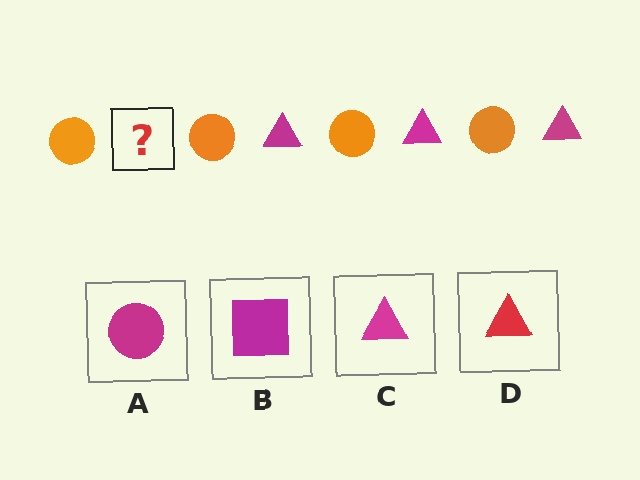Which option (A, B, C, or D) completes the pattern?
C.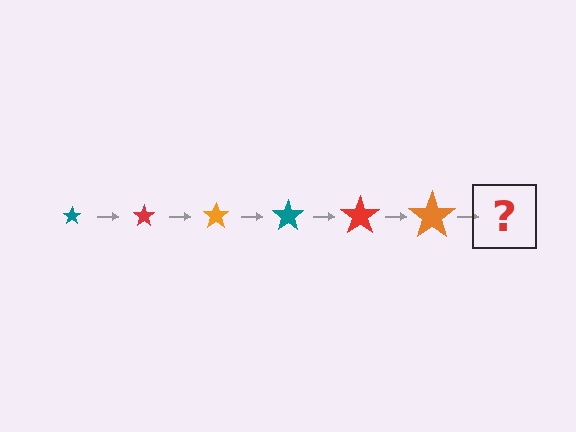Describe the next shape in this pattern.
It should be a teal star, larger than the previous one.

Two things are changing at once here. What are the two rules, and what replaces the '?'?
The two rules are that the star grows larger each step and the color cycles through teal, red, and orange. The '?' should be a teal star, larger than the previous one.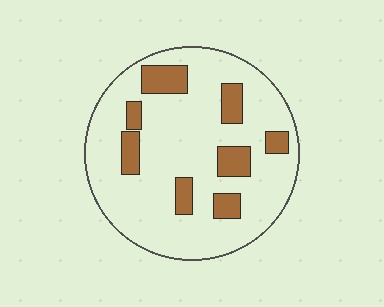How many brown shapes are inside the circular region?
8.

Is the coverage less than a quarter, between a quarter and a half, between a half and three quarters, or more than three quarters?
Less than a quarter.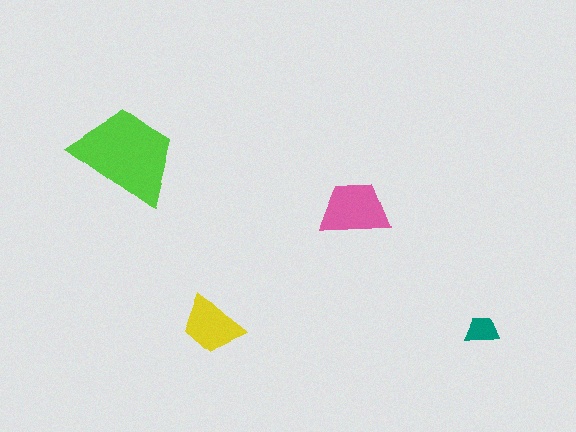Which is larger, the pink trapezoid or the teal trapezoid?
The pink one.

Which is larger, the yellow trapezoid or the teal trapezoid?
The yellow one.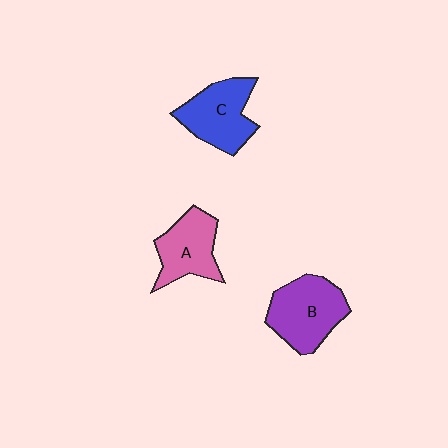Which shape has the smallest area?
Shape A (pink).